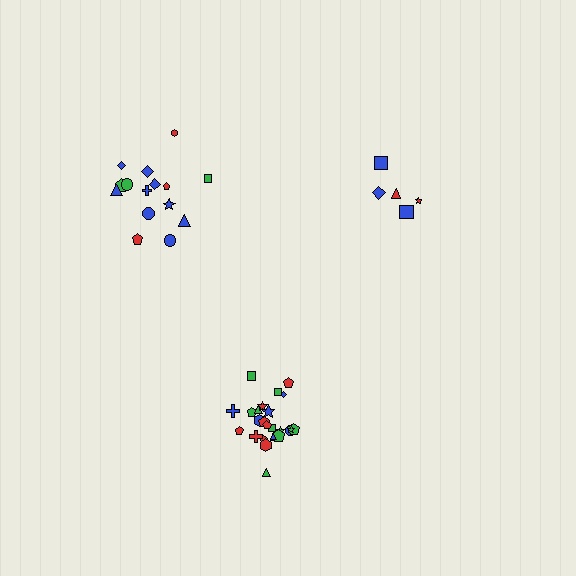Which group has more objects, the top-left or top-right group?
The top-left group.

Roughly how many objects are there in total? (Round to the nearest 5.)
Roughly 45 objects in total.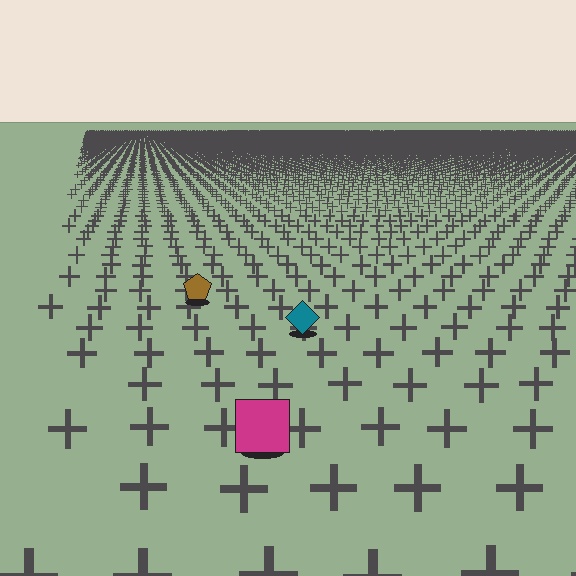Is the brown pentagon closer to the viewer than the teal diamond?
No. The teal diamond is closer — you can tell from the texture gradient: the ground texture is coarser near it.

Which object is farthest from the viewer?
The brown pentagon is farthest from the viewer. It appears smaller and the ground texture around it is denser.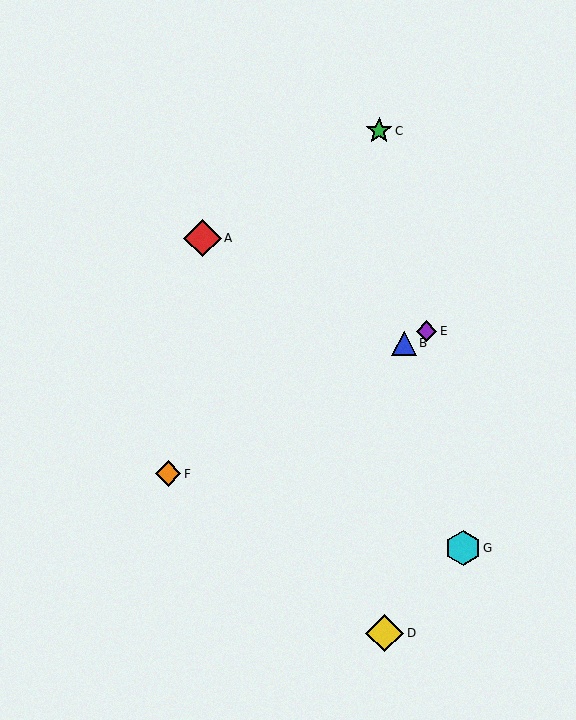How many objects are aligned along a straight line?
3 objects (B, E, F) are aligned along a straight line.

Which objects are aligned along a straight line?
Objects B, E, F are aligned along a straight line.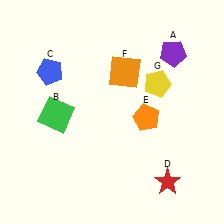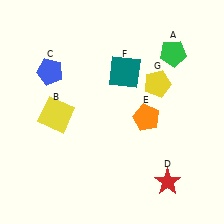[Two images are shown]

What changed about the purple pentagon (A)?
In Image 1, A is purple. In Image 2, it changed to green.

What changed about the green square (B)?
In Image 1, B is green. In Image 2, it changed to yellow.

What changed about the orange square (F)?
In Image 1, F is orange. In Image 2, it changed to teal.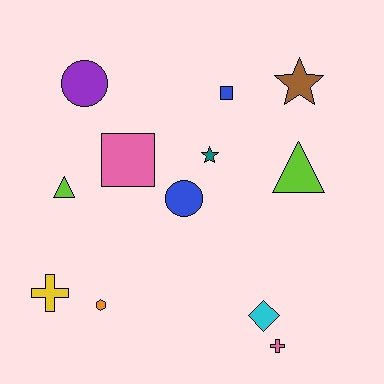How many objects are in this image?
There are 12 objects.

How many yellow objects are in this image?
There is 1 yellow object.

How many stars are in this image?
There are 2 stars.